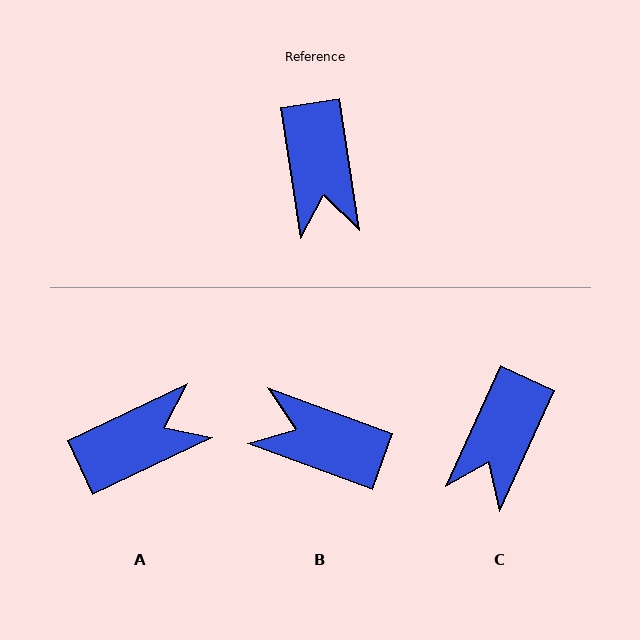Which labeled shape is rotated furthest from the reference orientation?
B, about 119 degrees away.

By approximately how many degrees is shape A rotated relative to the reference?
Approximately 107 degrees counter-clockwise.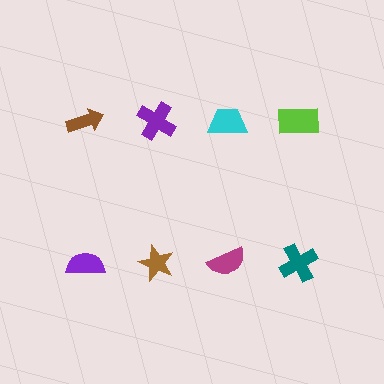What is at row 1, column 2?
A purple cross.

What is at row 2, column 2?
A brown star.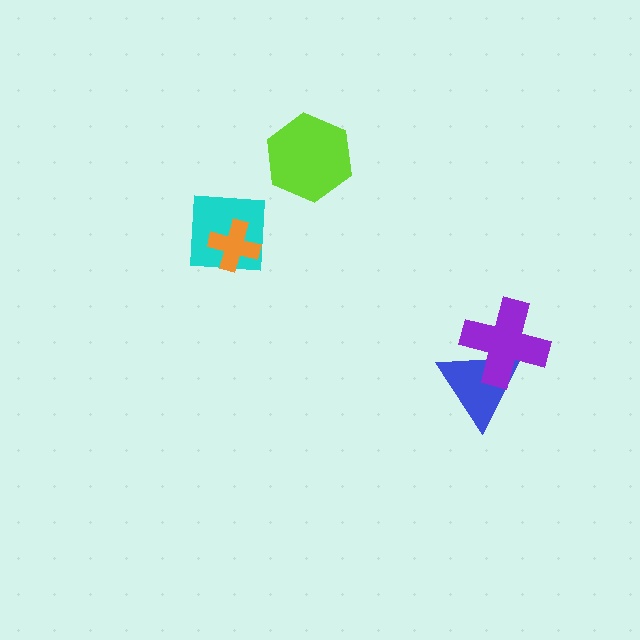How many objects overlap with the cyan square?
1 object overlaps with the cyan square.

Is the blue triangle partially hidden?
Yes, it is partially covered by another shape.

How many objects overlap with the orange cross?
1 object overlaps with the orange cross.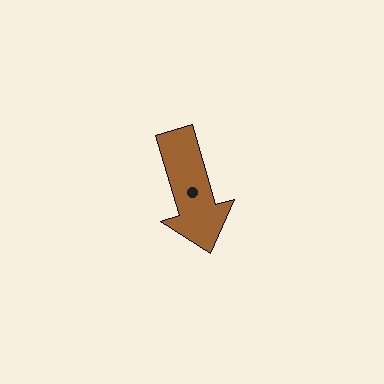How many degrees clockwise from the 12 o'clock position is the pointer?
Approximately 163 degrees.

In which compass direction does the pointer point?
South.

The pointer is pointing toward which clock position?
Roughly 5 o'clock.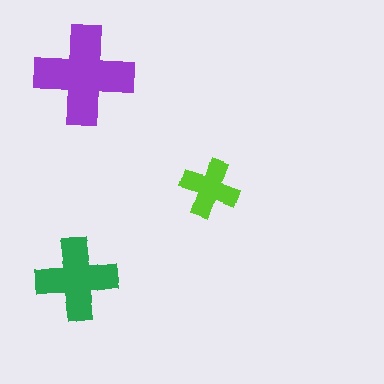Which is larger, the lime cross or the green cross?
The green one.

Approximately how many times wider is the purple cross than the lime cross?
About 1.5 times wider.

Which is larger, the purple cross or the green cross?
The purple one.